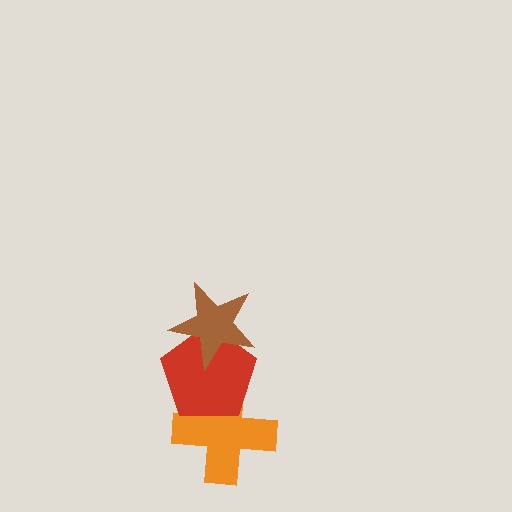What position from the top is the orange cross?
The orange cross is 3rd from the top.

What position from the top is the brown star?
The brown star is 1st from the top.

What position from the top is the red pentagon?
The red pentagon is 2nd from the top.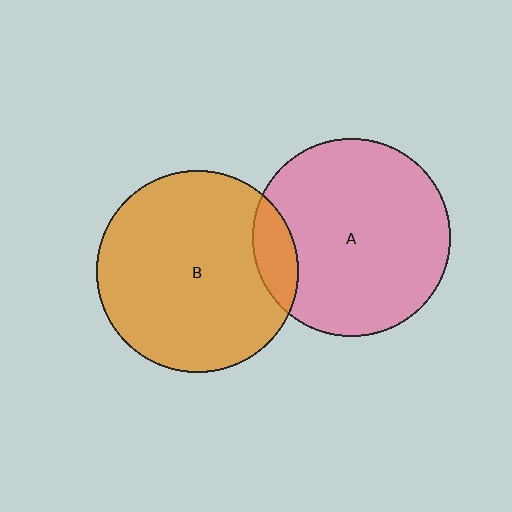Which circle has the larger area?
Circle B (orange).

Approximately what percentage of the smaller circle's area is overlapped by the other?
Approximately 10%.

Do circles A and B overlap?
Yes.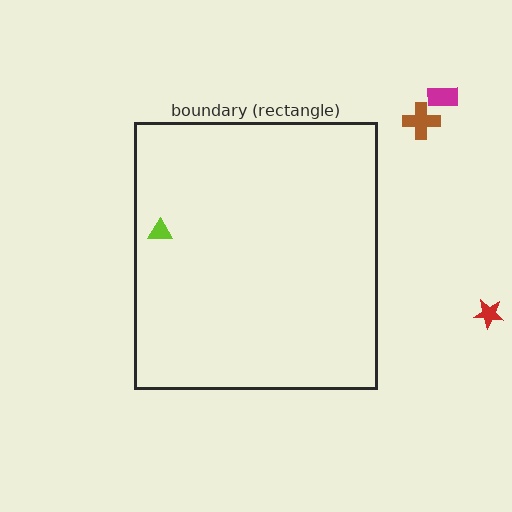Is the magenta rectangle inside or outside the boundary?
Outside.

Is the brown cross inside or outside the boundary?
Outside.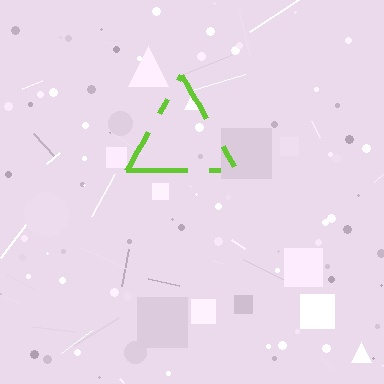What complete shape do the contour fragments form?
The contour fragments form a triangle.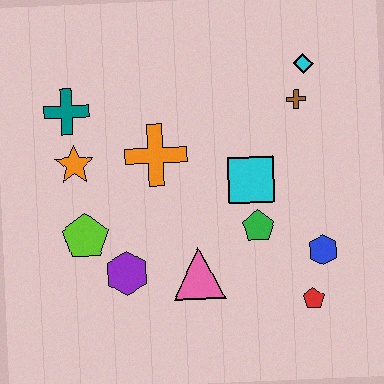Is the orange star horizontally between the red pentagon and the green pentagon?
No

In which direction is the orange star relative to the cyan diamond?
The orange star is to the left of the cyan diamond.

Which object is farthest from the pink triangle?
The cyan diamond is farthest from the pink triangle.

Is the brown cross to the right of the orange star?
Yes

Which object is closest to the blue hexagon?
The red pentagon is closest to the blue hexagon.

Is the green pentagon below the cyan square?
Yes